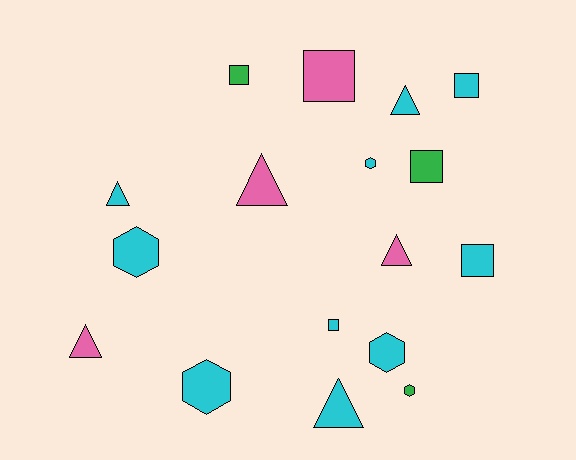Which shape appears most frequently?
Triangle, with 6 objects.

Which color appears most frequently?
Cyan, with 10 objects.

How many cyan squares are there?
There are 3 cyan squares.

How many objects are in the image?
There are 17 objects.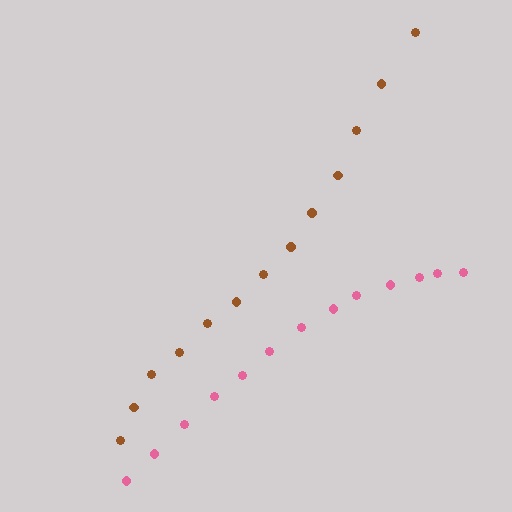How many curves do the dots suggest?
There are 2 distinct paths.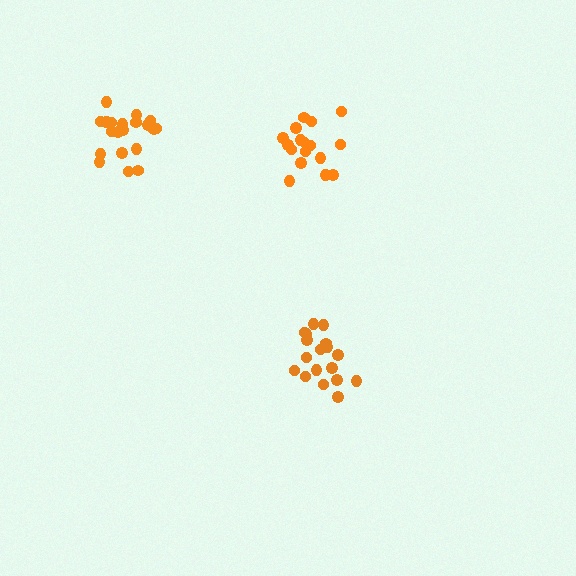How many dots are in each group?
Group 1: 17 dots, Group 2: 18 dots, Group 3: 20 dots (55 total).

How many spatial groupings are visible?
There are 3 spatial groupings.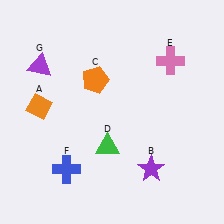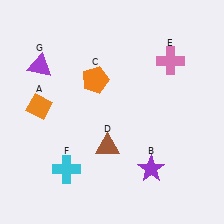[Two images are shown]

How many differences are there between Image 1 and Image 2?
There are 2 differences between the two images.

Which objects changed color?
D changed from green to brown. F changed from blue to cyan.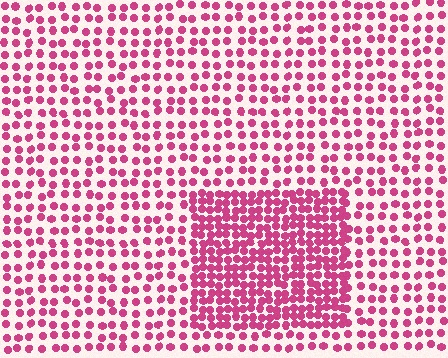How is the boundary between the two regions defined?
The boundary is defined by a change in element density (approximately 2.0x ratio). All elements are the same color, size, and shape.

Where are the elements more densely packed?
The elements are more densely packed inside the rectangle boundary.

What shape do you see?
I see a rectangle.